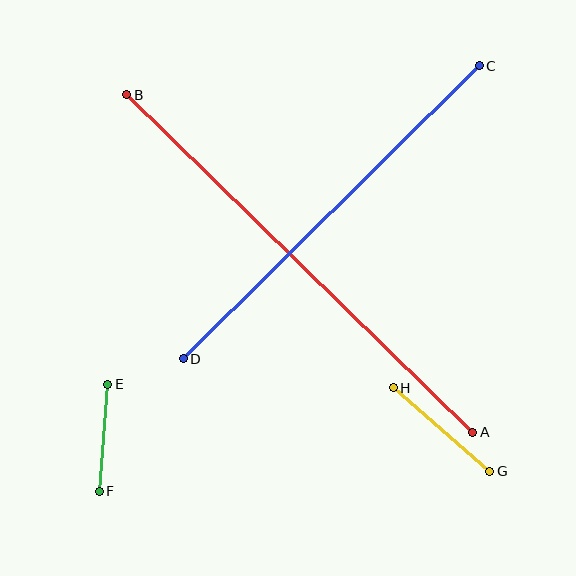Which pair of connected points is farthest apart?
Points A and B are farthest apart.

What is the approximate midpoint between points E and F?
The midpoint is at approximately (103, 438) pixels.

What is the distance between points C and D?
The distance is approximately 417 pixels.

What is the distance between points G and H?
The distance is approximately 127 pixels.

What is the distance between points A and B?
The distance is approximately 484 pixels.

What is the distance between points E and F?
The distance is approximately 107 pixels.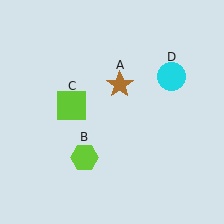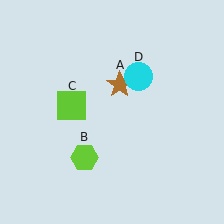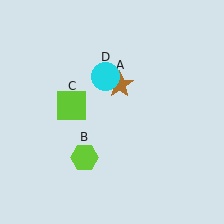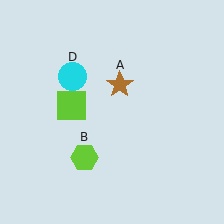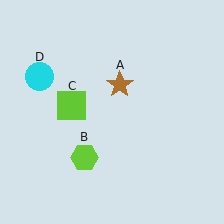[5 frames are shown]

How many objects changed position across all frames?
1 object changed position: cyan circle (object D).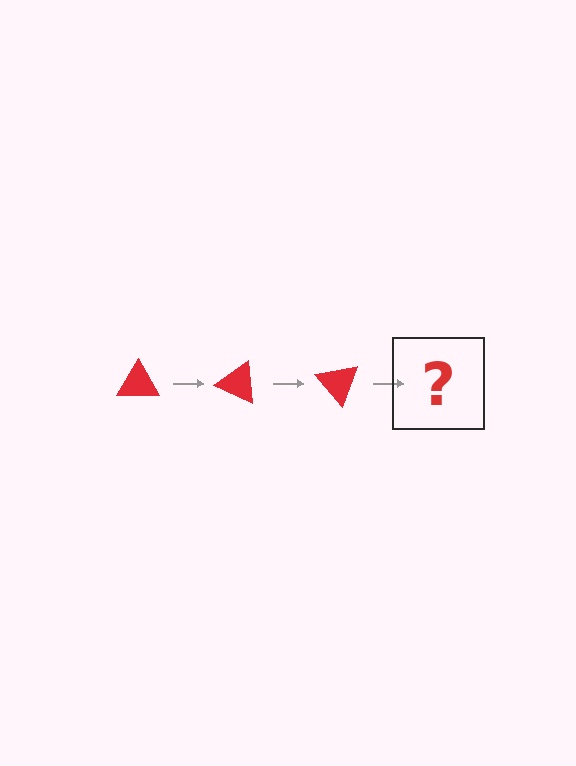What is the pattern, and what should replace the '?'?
The pattern is that the triangle rotates 25 degrees each step. The '?' should be a red triangle rotated 75 degrees.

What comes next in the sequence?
The next element should be a red triangle rotated 75 degrees.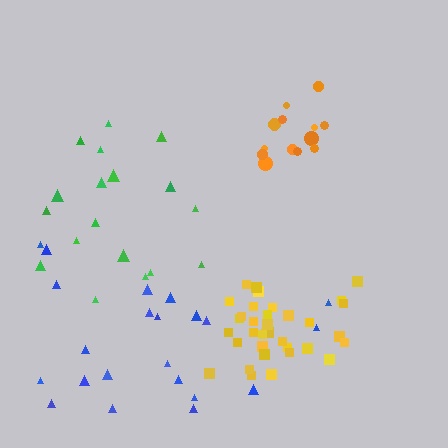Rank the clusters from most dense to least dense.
yellow, orange, blue, green.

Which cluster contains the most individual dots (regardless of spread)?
Yellow (35).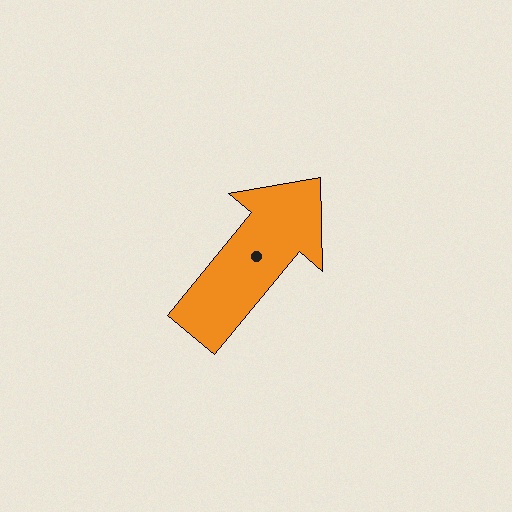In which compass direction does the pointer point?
Northeast.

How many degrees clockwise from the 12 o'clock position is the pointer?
Approximately 39 degrees.